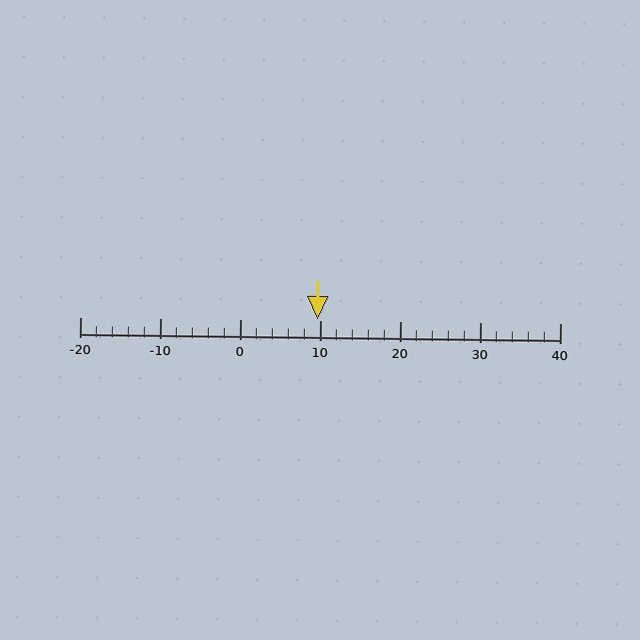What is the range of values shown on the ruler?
The ruler shows values from -20 to 40.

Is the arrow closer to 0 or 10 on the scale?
The arrow is closer to 10.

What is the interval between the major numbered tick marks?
The major tick marks are spaced 10 units apart.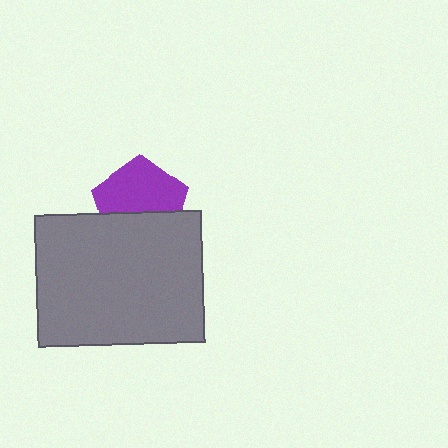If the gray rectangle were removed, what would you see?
You would see the complete purple pentagon.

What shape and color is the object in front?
The object in front is a gray rectangle.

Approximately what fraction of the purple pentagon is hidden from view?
Roughly 39% of the purple pentagon is hidden behind the gray rectangle.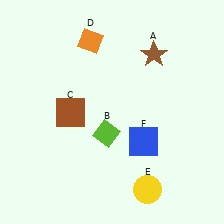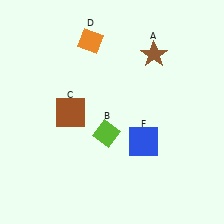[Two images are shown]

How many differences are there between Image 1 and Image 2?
There is 1 difference between the two images.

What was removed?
The yellow circle (E) was removed in Image 2.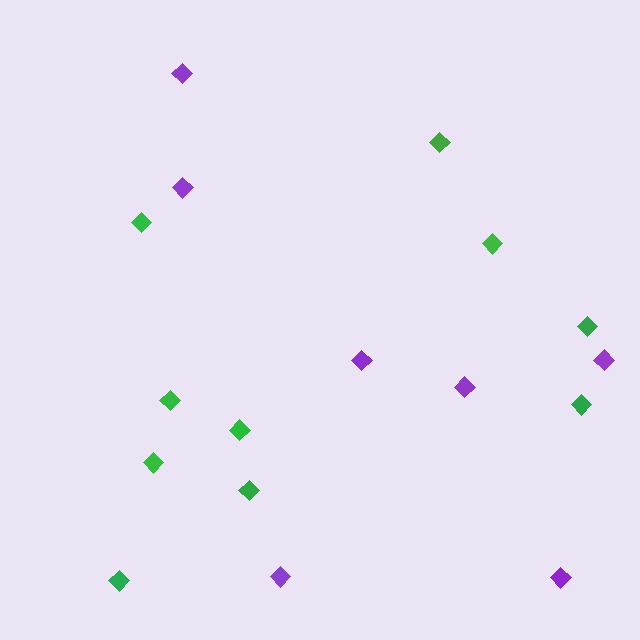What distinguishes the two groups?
There are 2 groups: one group of purple diamonds (7) and one group of green diamonds (10).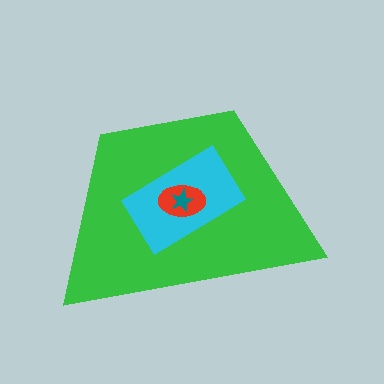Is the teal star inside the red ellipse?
Yes.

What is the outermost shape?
The green trapezoid.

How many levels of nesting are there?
4.